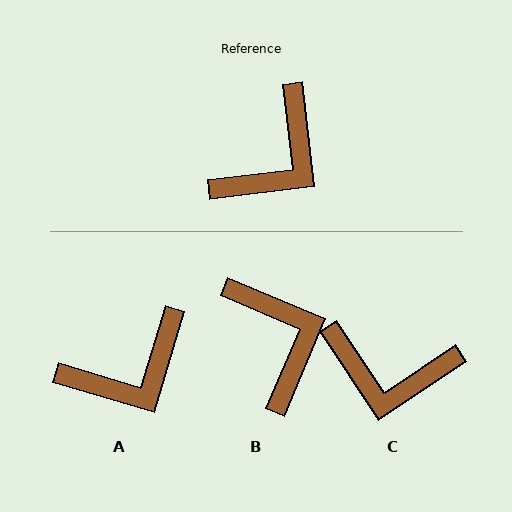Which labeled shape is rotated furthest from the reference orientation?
C, about 63 degrees away.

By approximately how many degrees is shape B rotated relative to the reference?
Approximately 60 degrees counter-clockwise.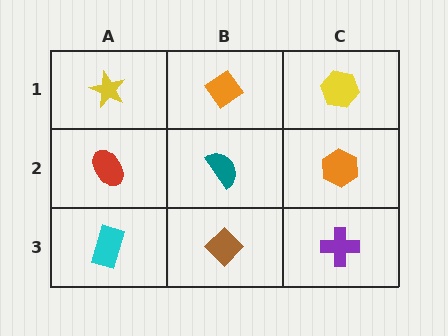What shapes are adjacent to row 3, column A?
A red ellipse (row 2, column A), a brown diamond (row 3, column B).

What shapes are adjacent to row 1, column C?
An orange hexagon (row 2, column C), an orange diamond (row 1, column B).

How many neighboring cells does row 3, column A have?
2.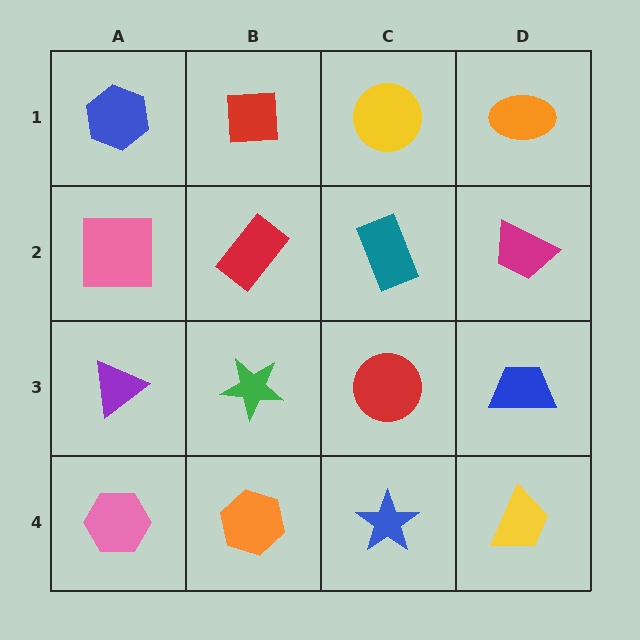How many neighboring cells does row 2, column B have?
4.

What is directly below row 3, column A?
A pink hexagon.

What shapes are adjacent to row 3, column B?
A red rectangle (row 2, column B), an orange hexagon (row 4, column B), a purple triangle (row 3, column A), a red circle (row 3, column C).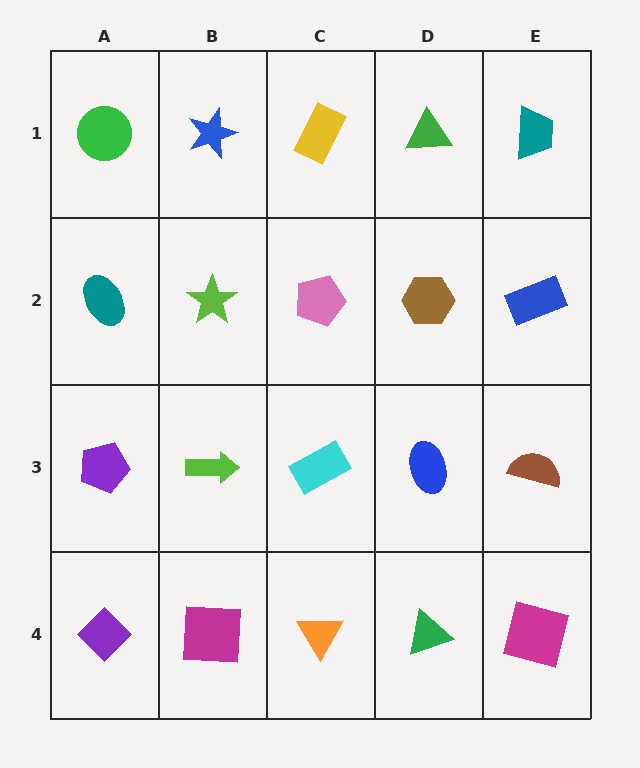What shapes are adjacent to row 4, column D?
A blue ellipse (row 3, column D), an orange triangle (row 4, column C), a magenta square (row 4, column E).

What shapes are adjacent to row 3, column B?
A lime star (row 2, column B), a magenta square (row 4, column B), a purple pentagon (row 3, column A), a cyan rectangle (row 3, column C).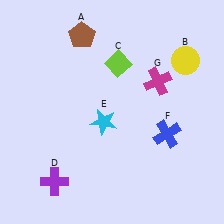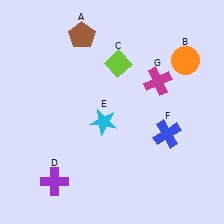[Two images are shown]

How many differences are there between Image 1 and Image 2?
There is 1 difference between the two images.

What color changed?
The circle (B) changed from yellow in Image 1 to orange in Image 2.